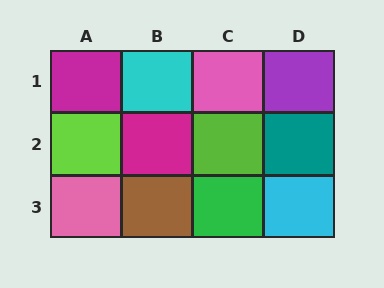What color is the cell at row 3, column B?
Brown.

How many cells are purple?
1 cell is purple.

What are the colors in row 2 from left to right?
Lime, magenta, lime, teal.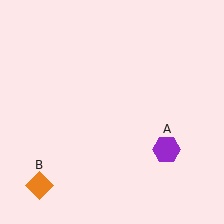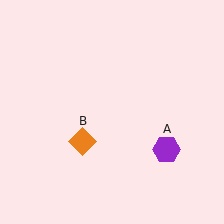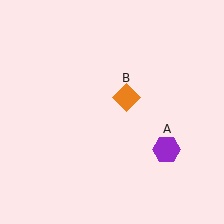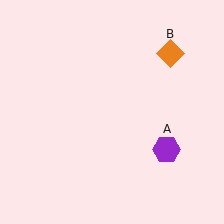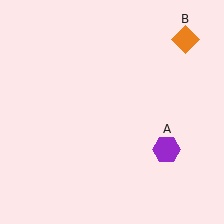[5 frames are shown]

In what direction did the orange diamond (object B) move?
The orange diamond (object B) moved up and to the right.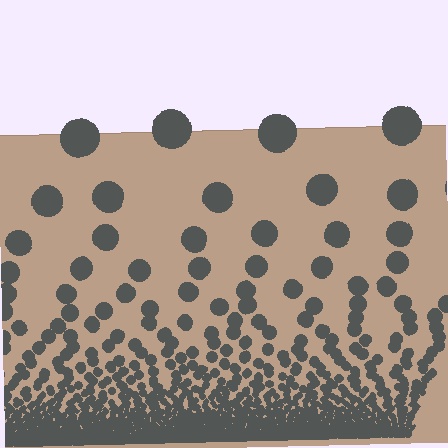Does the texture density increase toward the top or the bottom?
Density increases toward the bottom.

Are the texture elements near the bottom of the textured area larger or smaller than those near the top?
Smaller. The gradient is inverted — elements near the bottom are smaller and denser.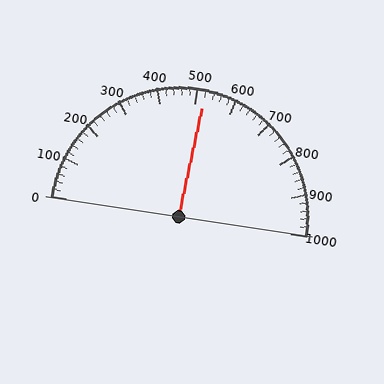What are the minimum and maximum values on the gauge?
The gauge ranges from 0 to 1000.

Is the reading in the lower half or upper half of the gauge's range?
The reading is in the upper half of the range (0 to 1000).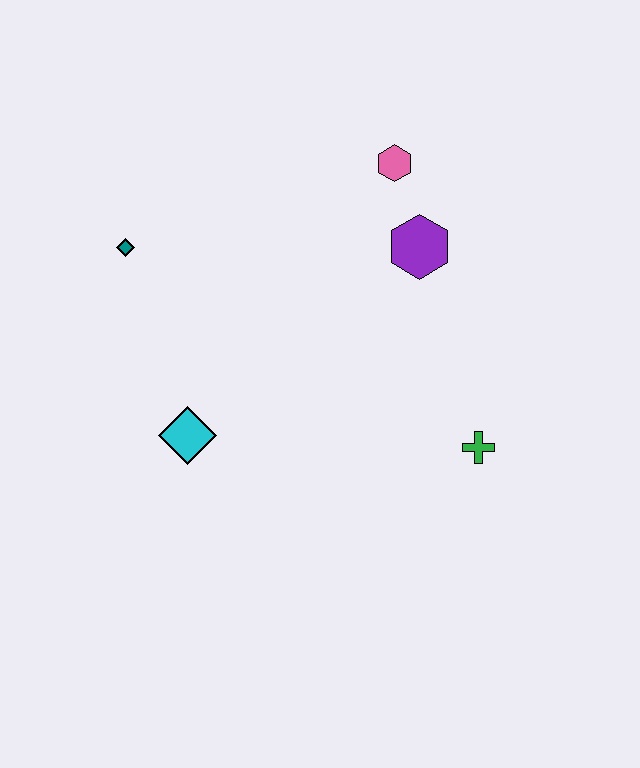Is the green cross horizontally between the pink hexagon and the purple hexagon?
No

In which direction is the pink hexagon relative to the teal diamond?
The pink hexagon is to the right of the teal diamond.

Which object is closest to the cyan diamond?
The teal diamond is closest to the cyan diamond.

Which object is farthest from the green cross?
The teal diamond is farthest from the green cross.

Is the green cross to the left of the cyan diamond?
No